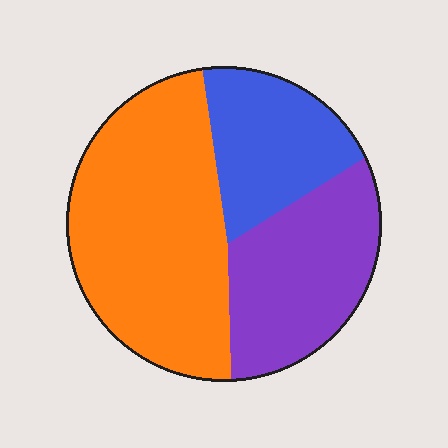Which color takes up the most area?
Orange, at roughly 50%.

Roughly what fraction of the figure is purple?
Purple covers 29% of the figure.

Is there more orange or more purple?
Orange.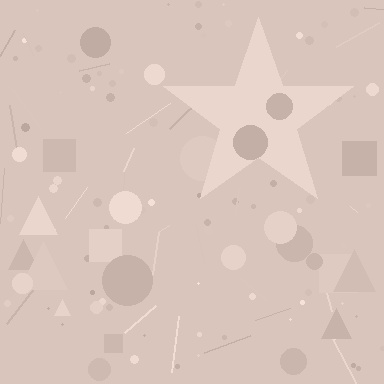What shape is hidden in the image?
A star is hidden in the image.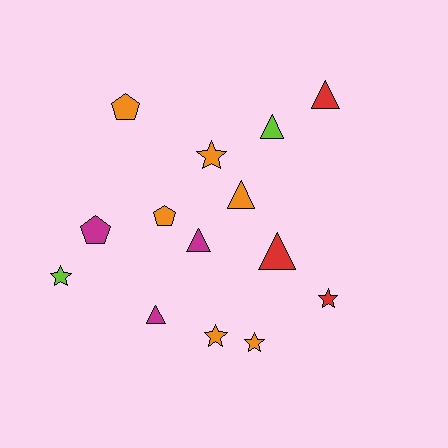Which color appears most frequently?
Orange, with 6 objects.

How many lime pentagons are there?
There are no lime pentagons.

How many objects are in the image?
There are 14 objects.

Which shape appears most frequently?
Triangle, with 6 objects.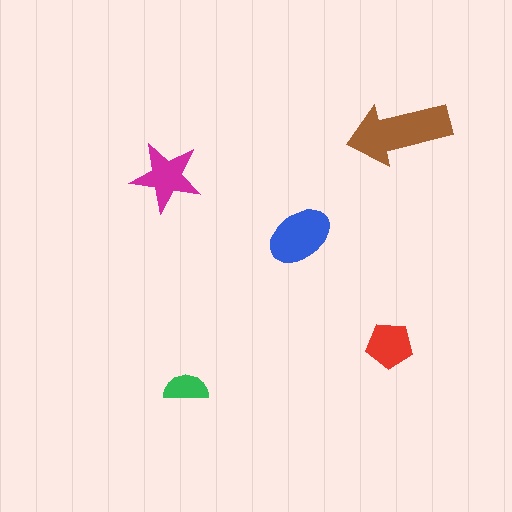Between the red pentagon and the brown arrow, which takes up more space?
The brown arrow.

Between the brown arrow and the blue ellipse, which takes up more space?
The brown arrow.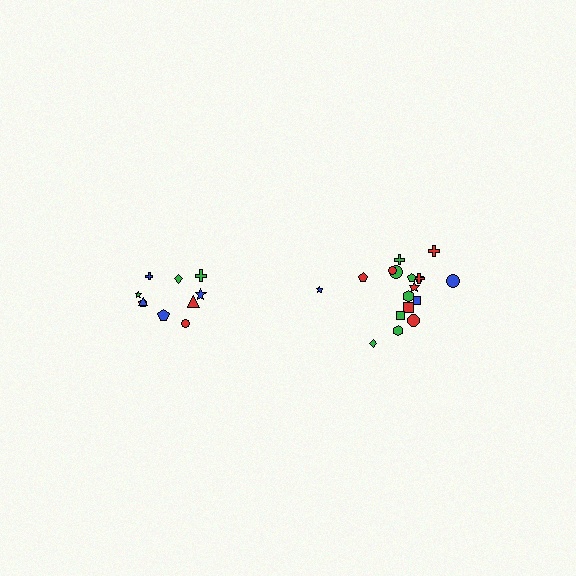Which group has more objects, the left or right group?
The right group.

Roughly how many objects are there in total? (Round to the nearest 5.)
Roughly 30 objects in total.